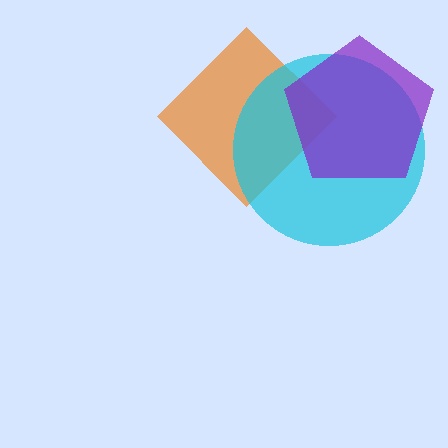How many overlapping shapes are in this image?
There are 3 overlapping shapes in the image.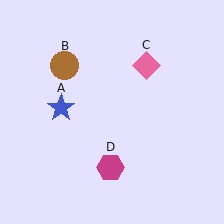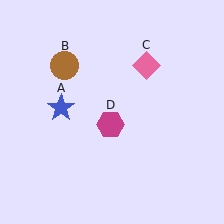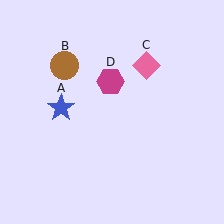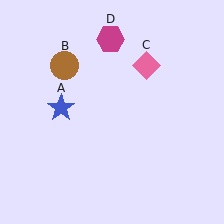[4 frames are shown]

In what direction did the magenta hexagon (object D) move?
The magenta hexagon (object D) moved up.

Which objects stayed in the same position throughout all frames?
Blue star (object A) and brown circle (object B) and pink diamond (object C) remained stationary.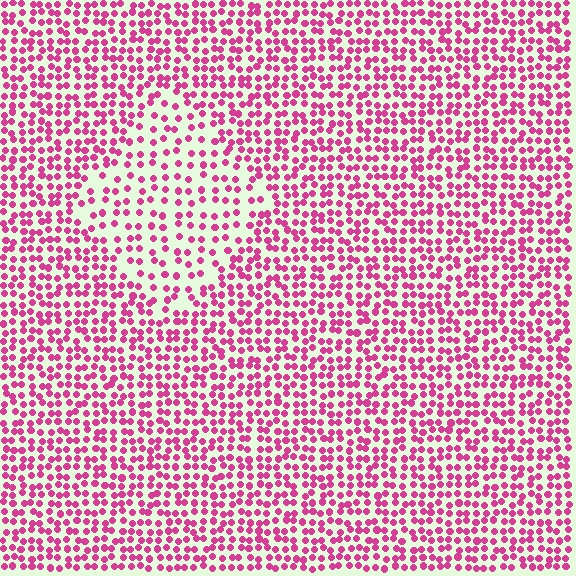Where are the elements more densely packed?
The elements are more densely packed outside the diamond boundary.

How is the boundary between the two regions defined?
The boundary is defined by a change in element density (approximately 1.8x ratio). All elements are the same color, size, and shape.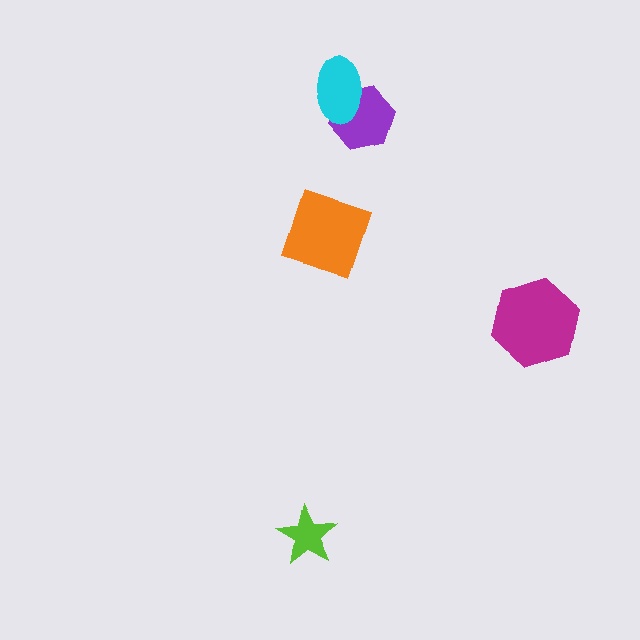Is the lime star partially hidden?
No, no other shape covers it.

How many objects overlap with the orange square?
0 objects overlap with the orange square.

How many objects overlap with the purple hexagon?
1 object overlaps with the purple hexagon.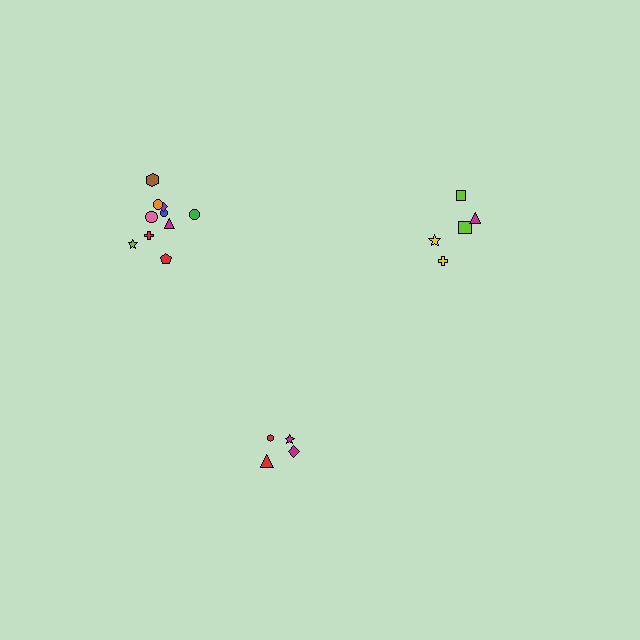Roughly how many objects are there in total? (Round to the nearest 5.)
Roughly 20 objects in total.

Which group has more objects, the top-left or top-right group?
The top-left group.